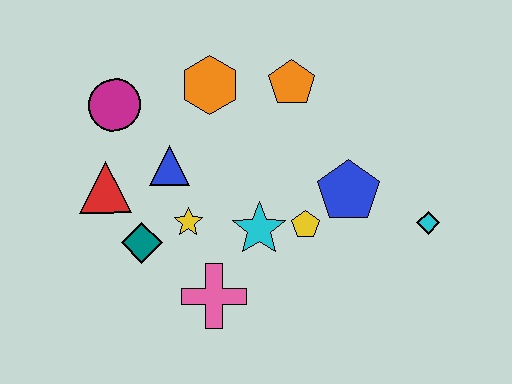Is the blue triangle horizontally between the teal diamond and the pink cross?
Yes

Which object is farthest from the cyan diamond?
The magenta circle is farthest from the cyan diamond.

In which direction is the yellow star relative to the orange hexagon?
The yellow star is below the orange hexagon.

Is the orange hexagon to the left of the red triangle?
No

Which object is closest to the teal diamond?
The yellow star is closest to the teal diamond.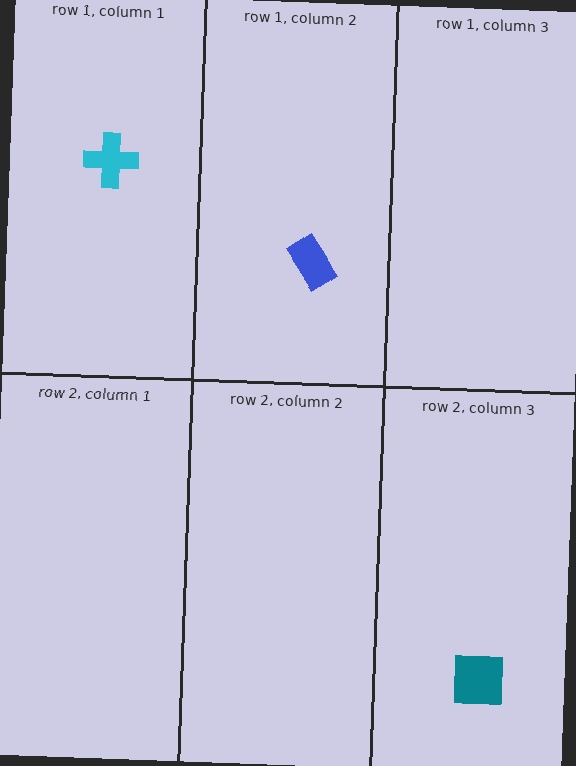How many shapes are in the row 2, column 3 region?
1.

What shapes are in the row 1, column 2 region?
The blue rectangle.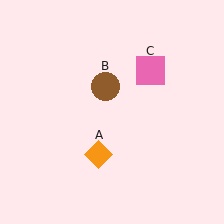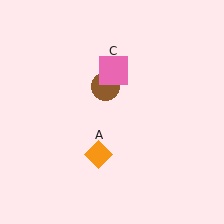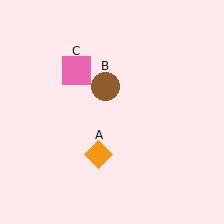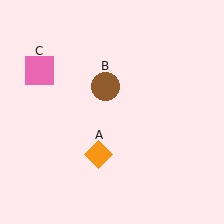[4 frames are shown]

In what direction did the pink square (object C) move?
The pink square (object C) moved left.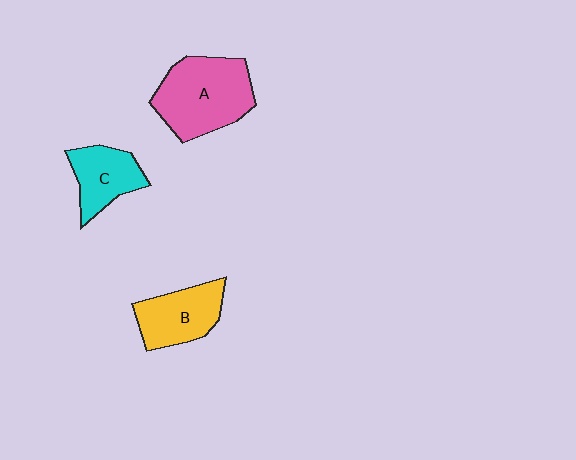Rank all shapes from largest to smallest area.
From largest to smallest: A (pink), B (yellow), C (cyan).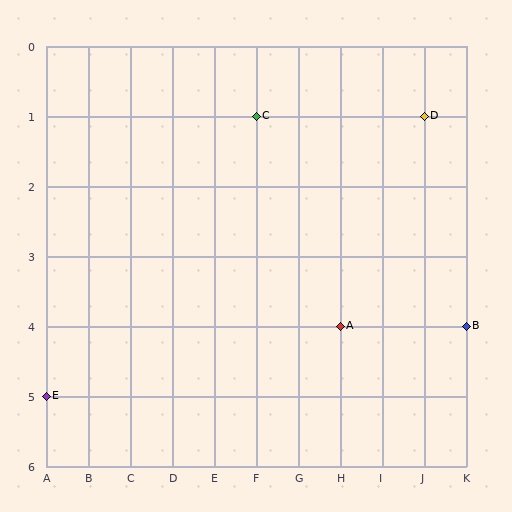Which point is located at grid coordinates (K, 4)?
Point B is at (K, 4).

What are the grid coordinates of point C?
Point C is at grid coordinates (F, 1).